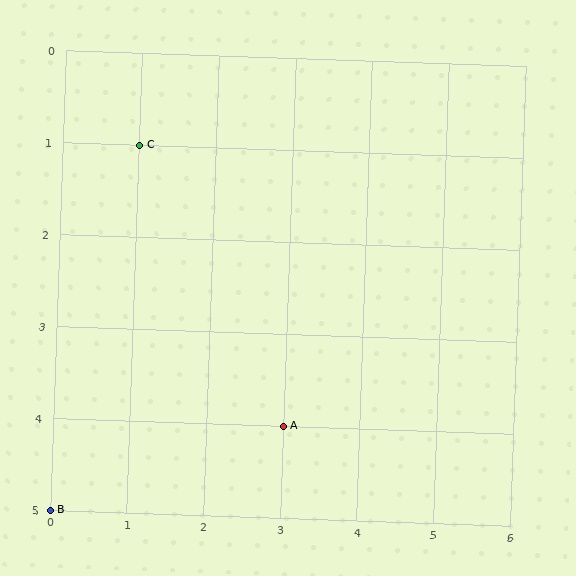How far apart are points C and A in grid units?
Points C and A are 2 columns and 3 rows apart (about 3.6 grid units diagonally).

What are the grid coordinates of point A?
Point A is at grid coordinates (3, 4).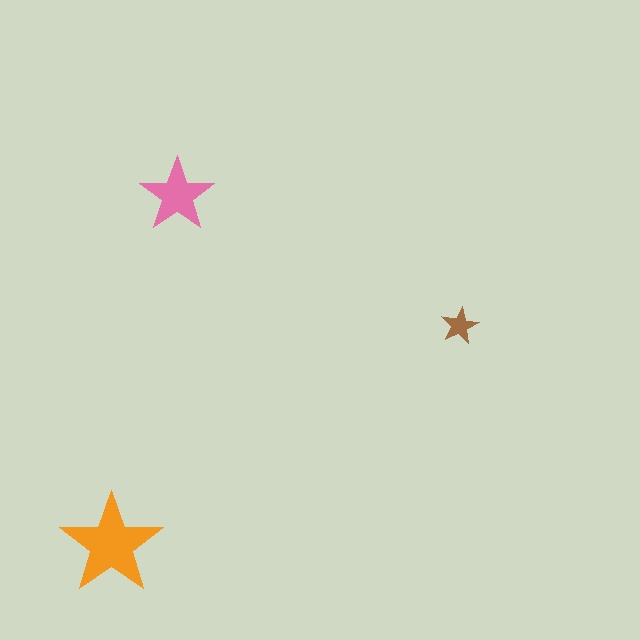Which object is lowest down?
The orange star is bottommost.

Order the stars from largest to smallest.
the orange one, the pink one, the brown one.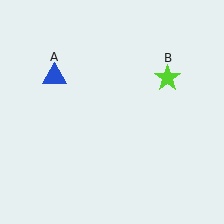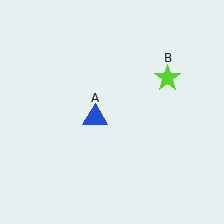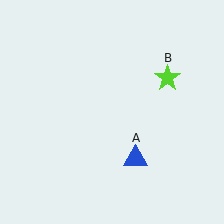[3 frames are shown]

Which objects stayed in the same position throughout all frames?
Lime star (object B) remained stationary.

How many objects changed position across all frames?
1 object changed position: blue triangle (object A).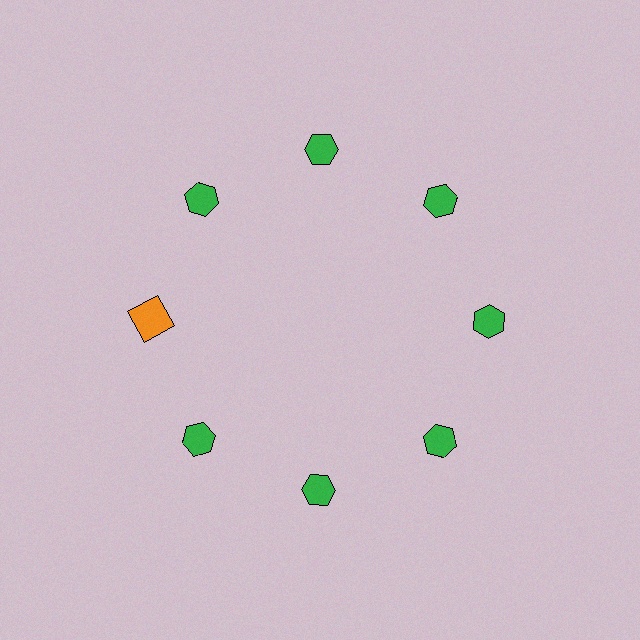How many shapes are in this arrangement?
There are 8 shapes arranged in a ring pattern.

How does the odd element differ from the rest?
It differs in both color (orange instead of green) and shape (square instead of hexagon).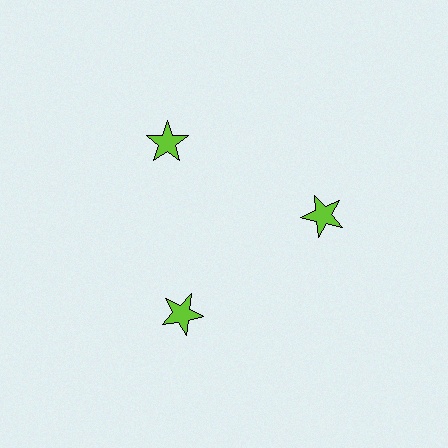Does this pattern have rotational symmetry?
Yes, this pattern has 3-fold rotational symmetry. It looks the same after rotating 120 degrees around the center.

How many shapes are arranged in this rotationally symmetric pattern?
There are 3 shapes, arranged in 3 groups of 1.